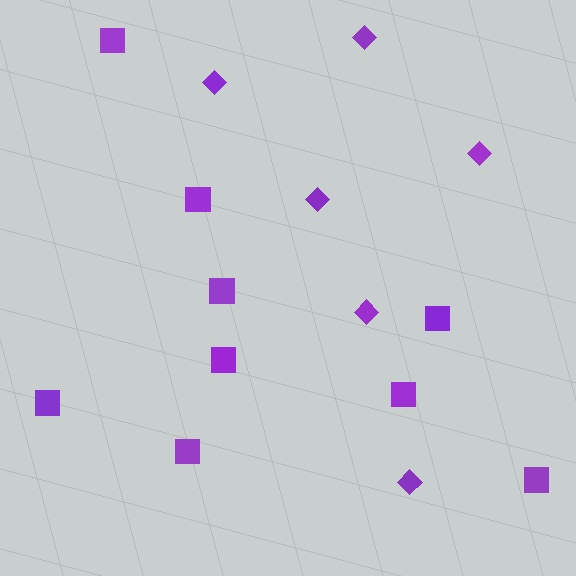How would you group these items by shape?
There are 2 groups: one group of squares (9) and one group of diamonds (6).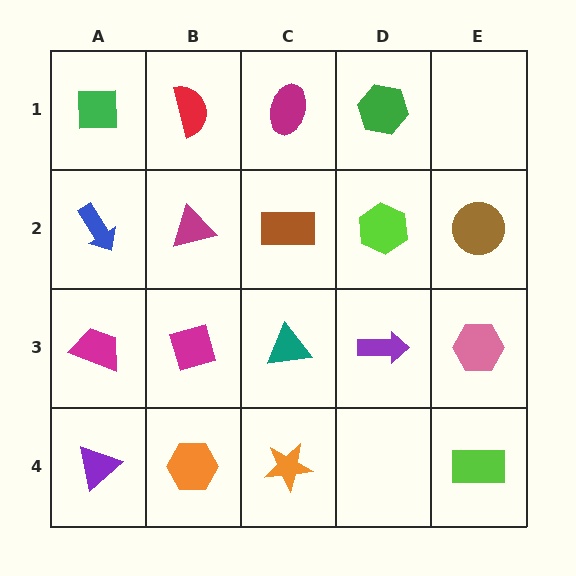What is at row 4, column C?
An orange star.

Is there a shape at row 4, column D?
No, that cell is empty.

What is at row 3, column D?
A purple arrow.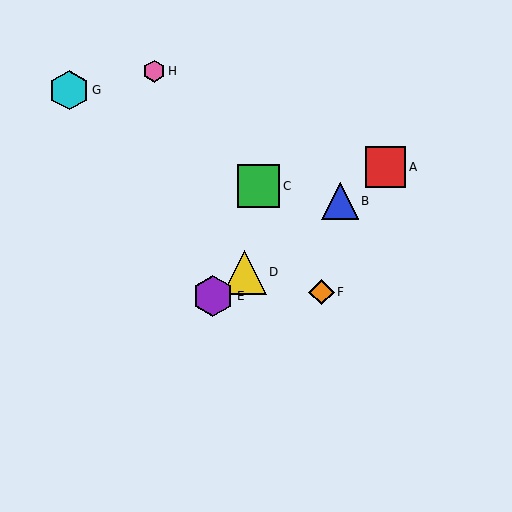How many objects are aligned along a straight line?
4 objects (A, B, D, E) are aligned along a straight line.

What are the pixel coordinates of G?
Object G is at (69, 90).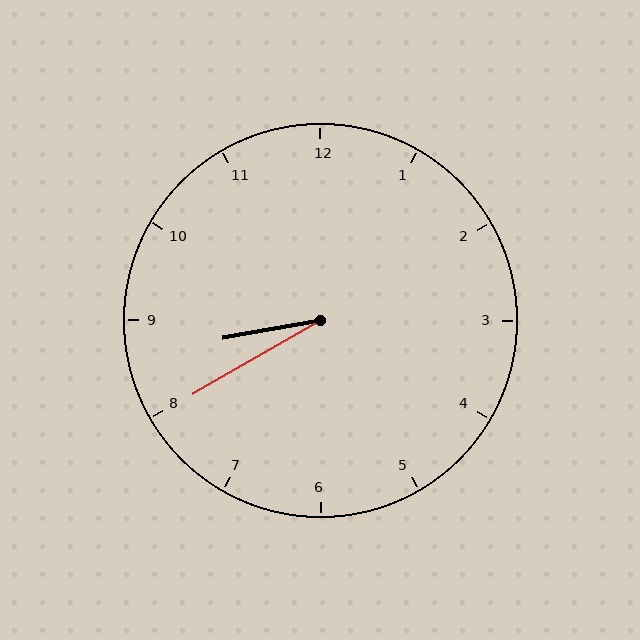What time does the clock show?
8:40.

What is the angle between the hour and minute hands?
Approximately 20 degrees.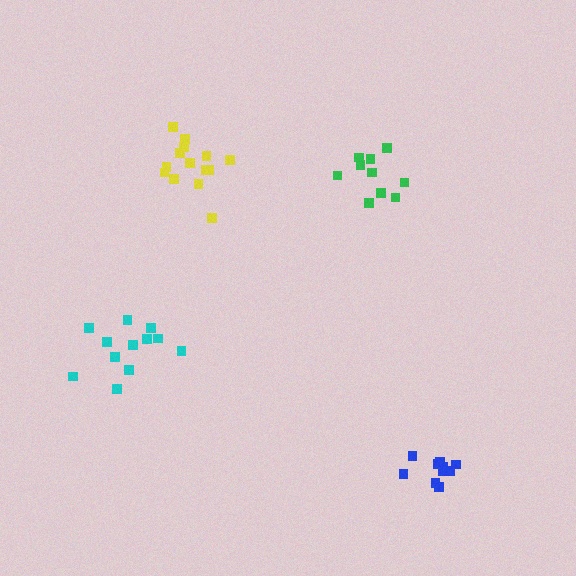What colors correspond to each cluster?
The clusters are colored: green, blue, yellow, cyan.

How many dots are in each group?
Group 1: 10 dots, Group 2: 10 dots, Group 3: 14 dots, Group 4: 12 dots (46 total).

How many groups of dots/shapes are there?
There are 4 groups.